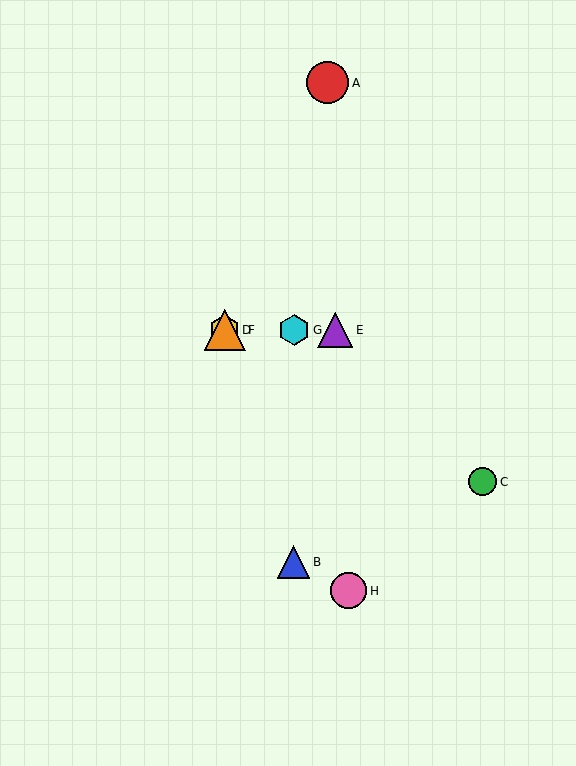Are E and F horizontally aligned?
Yes, both are at y≈330.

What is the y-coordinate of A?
Object A is at y≈83.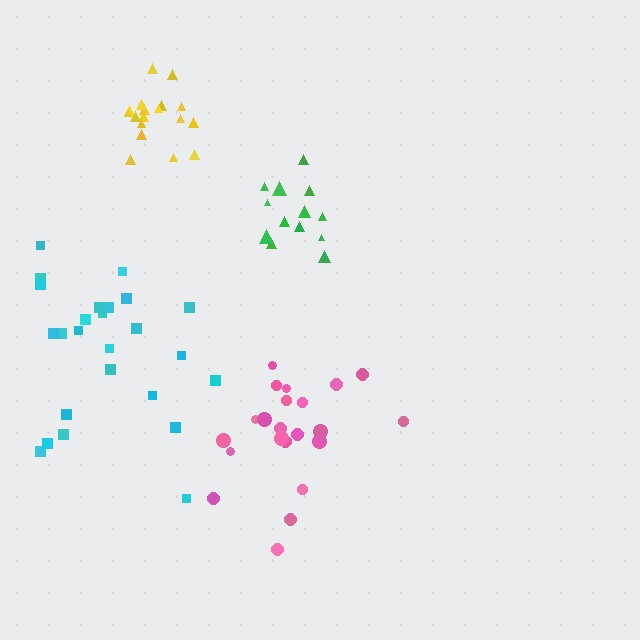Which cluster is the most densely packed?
Yellow.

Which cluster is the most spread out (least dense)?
Cyan.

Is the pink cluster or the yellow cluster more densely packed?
Yellow.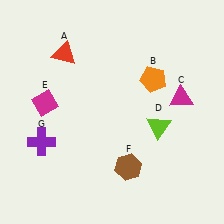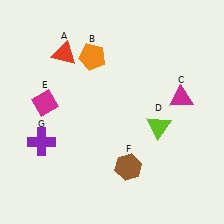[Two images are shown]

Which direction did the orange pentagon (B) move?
The orange pentagon (B) moved left.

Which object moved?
The orange pentagon (B) moved left.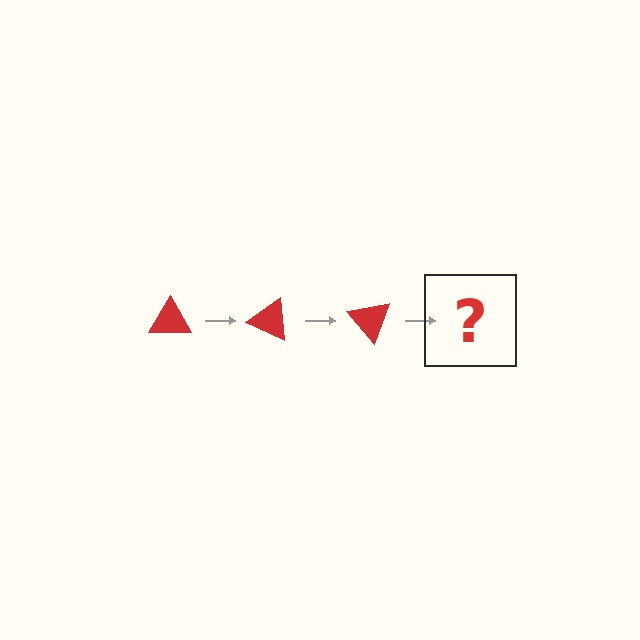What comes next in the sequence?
The next element should be a red triangle rotated 75 degrees.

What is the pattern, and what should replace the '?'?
The pattern is that the triangle rotates 25 degrees each step. The '?' should be a red triangle rotated 75 degrees.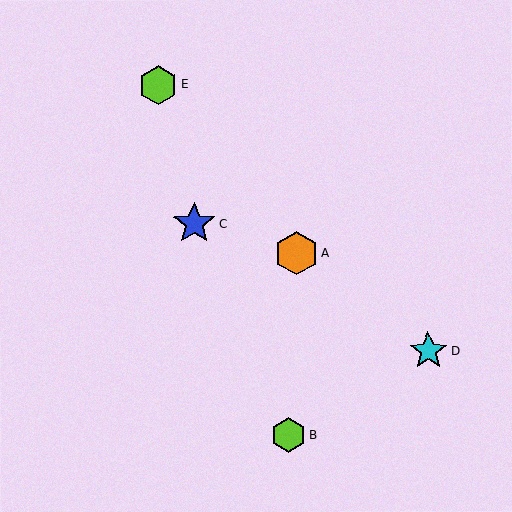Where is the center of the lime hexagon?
The center of the lime hexagon is at (158, 85).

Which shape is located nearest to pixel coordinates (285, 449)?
The lime hexagon (labeled B) at (288, 435) is nearest to that location.